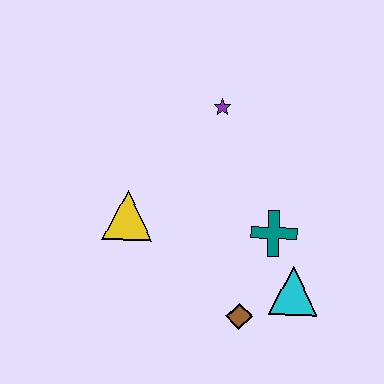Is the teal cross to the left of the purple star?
No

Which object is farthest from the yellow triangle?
The cyan triangle is farthest from the yellow triangle.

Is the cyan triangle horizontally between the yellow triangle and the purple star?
No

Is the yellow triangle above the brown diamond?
Yes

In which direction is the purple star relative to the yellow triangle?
The purple star is above the yellow triangle.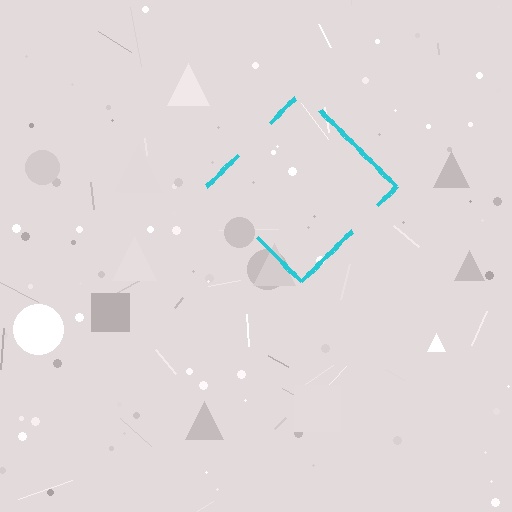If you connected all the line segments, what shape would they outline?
They would outline a diamond.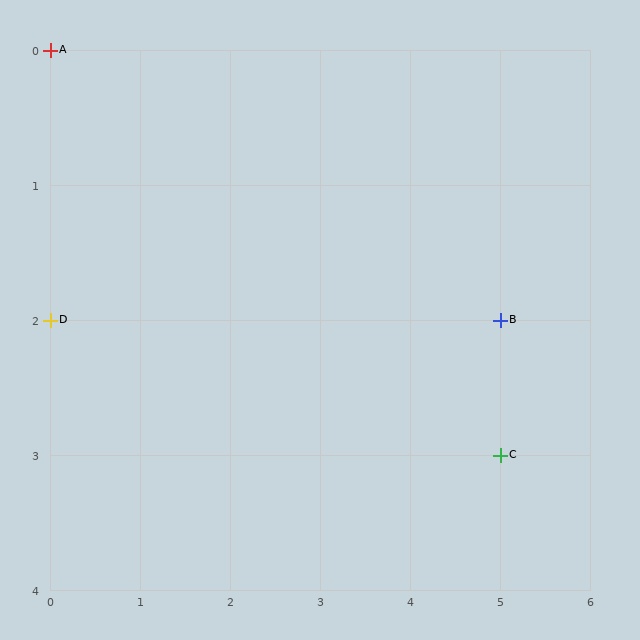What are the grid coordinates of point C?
Point C is at grid coordinates (5, 3).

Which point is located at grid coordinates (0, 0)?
Point A is at (0, 0).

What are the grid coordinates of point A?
Point A is at grid coordinates (0, 0).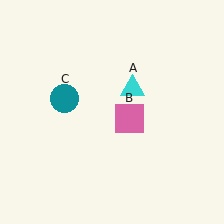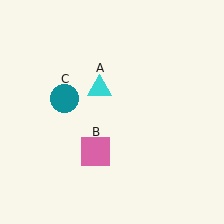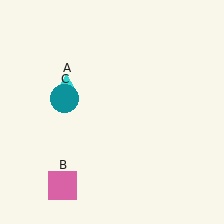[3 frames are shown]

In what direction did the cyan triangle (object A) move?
The cyan triangle (object A) moved left.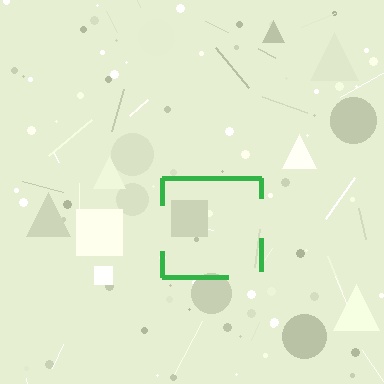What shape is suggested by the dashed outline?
The dashed outline suggests a square.